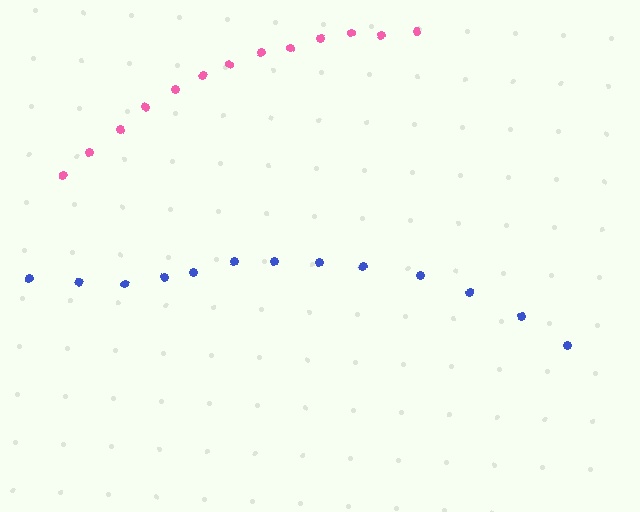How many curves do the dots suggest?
There are 2 distinct paths.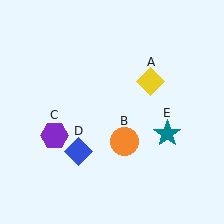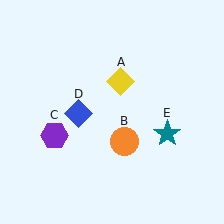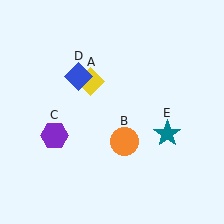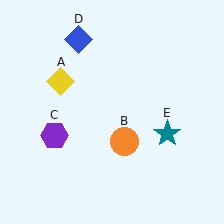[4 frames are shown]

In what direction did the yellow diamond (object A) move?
The yellow diamond (object A) moved left.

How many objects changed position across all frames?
2 objects changed position: yellow diamond (object A), blue diamond (object D).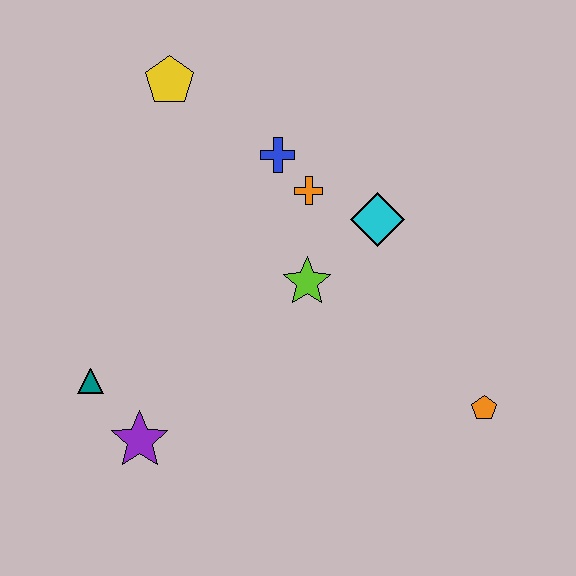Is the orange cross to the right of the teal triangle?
Yes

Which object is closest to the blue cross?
The orange cross is closest to the blue cross.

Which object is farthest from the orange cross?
The purple star is farthest from the orange cross.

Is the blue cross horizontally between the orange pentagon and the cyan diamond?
No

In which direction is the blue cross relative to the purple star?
The blue cross is above the purple star.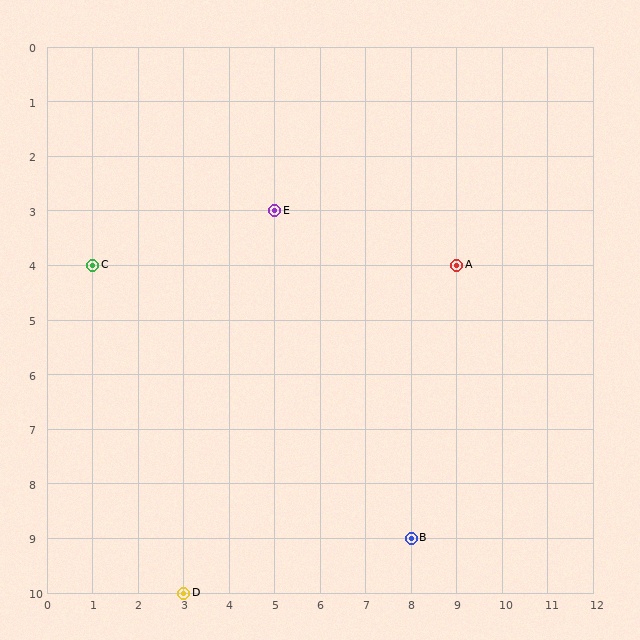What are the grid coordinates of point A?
Point A is at grid coordinates (9, 4).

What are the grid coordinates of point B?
Point B is at grid coordinates (8, 9).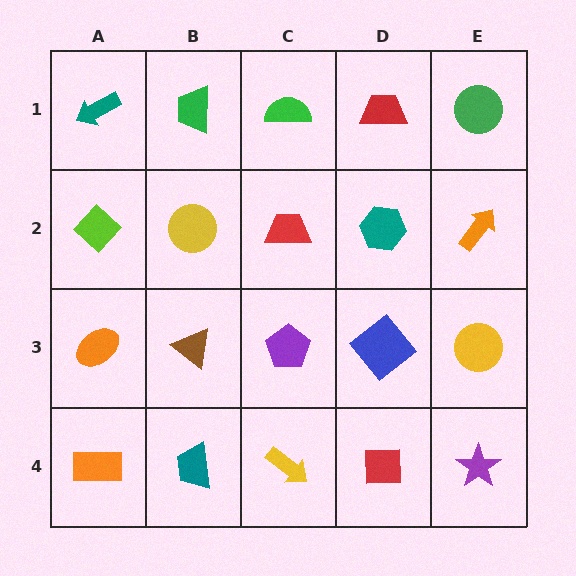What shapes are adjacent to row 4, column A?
An orange ellipse (row 3, column A), a teal trapezoid (row 4, column B).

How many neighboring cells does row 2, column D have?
4.